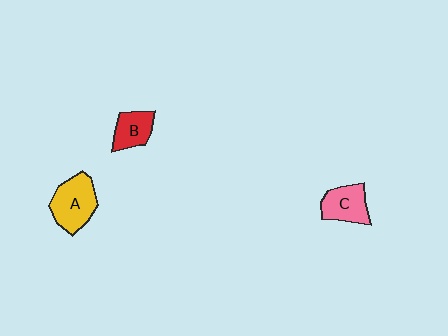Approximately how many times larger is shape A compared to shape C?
Approximately 1.3 times.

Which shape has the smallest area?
Shape B (red).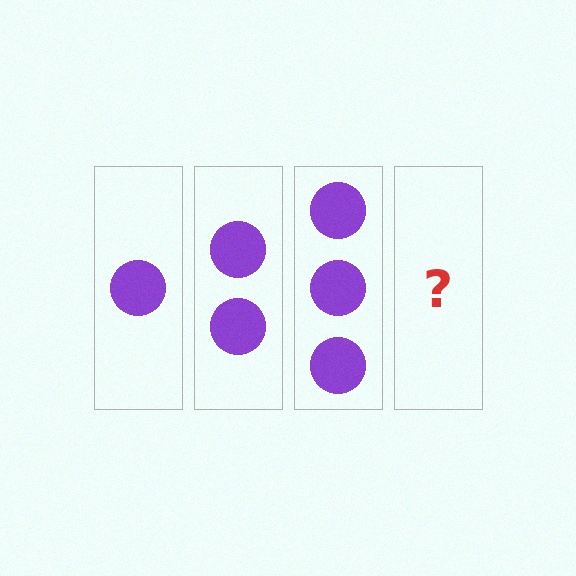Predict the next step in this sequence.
The next step is 4 circles.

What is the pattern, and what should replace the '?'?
The pattern is that each step adds one more circle. The '?' should be 4 circles.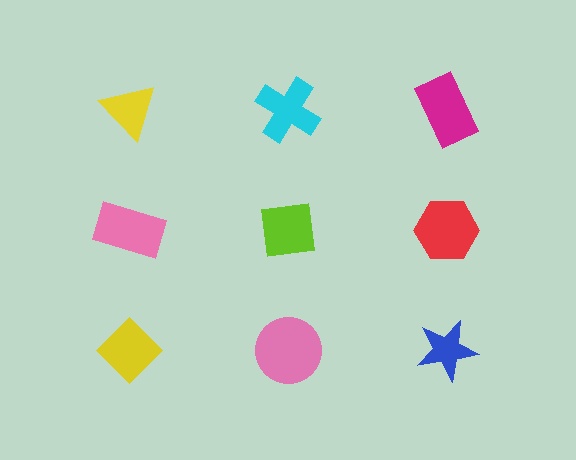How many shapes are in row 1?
3 shapes.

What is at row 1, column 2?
A cyan cross.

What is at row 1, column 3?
A magenta rectangle.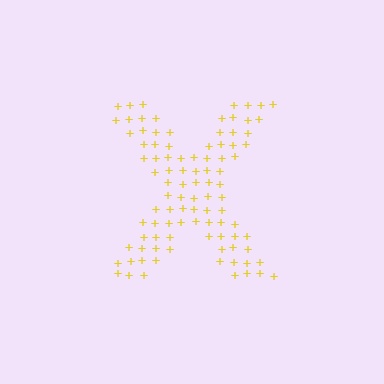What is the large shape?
The large shape is the letter X.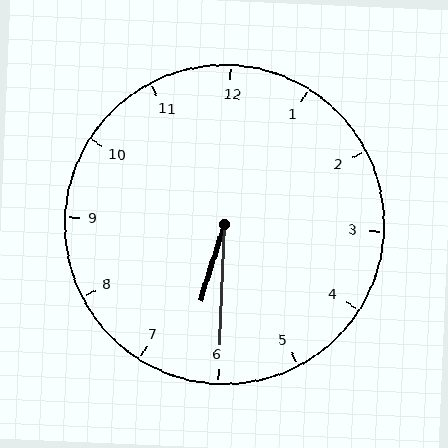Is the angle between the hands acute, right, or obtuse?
It is acute.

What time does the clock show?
6:30.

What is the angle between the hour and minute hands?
Approximately 15 degrees.